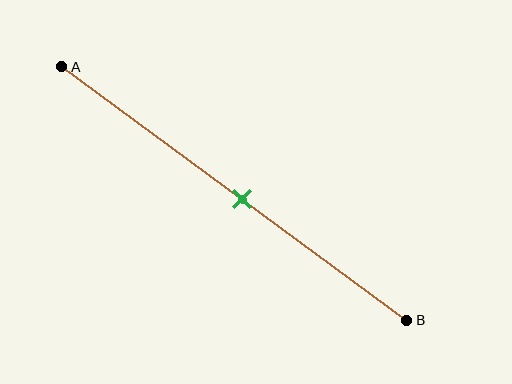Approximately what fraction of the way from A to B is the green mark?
The green mark is approximately 50% of the way from A to B.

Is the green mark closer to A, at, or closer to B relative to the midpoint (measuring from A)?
The green mark is approximately at the midpoint of segment AB.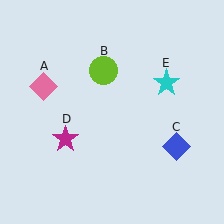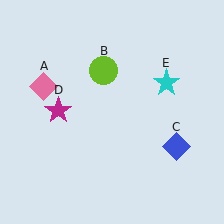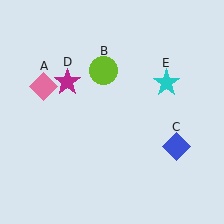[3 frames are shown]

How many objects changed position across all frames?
1 object changed position: magenta star (object D).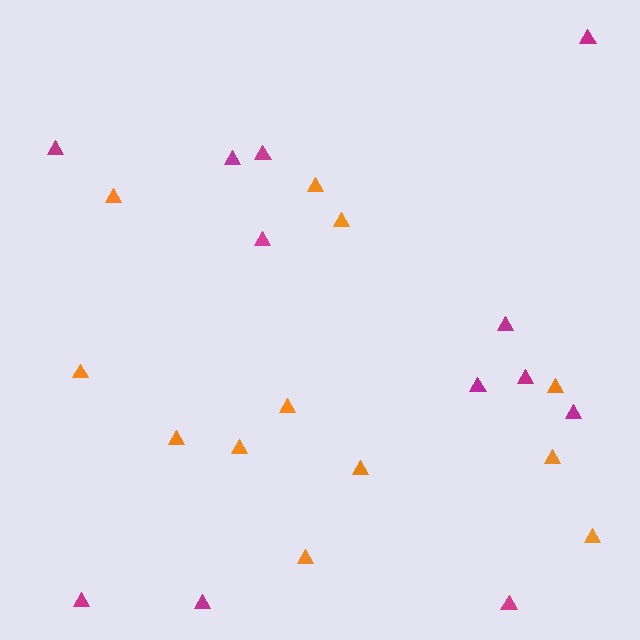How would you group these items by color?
There are 2 groups: one group of orange triangles (12) and one group of magenta triangles (12).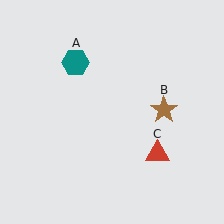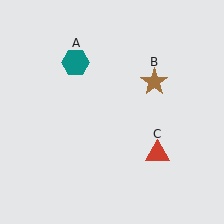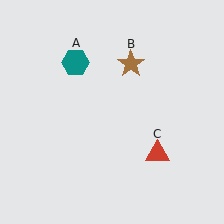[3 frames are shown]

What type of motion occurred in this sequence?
The brown star (object B) rotated counterclockwise around the center of the scene.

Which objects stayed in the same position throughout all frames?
Teal hexagon (object A) and red triangle (object C) remained stationary.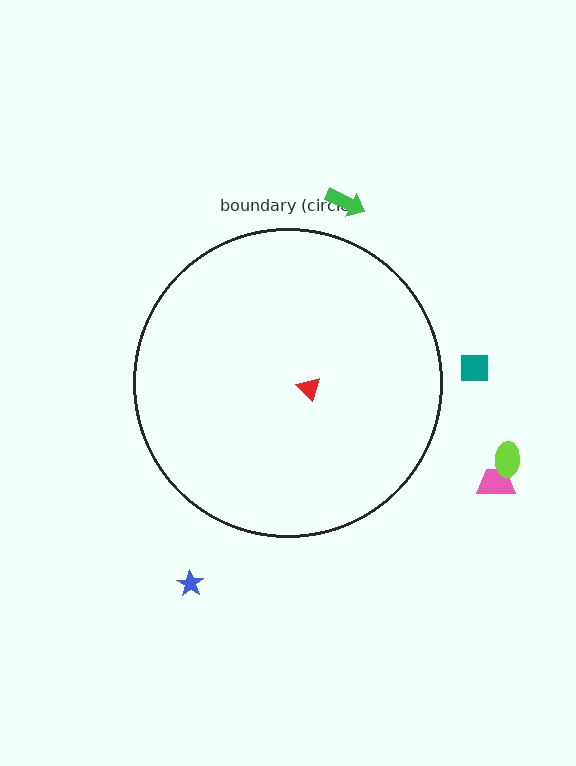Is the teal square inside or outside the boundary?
Outside.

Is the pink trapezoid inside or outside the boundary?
Outside.